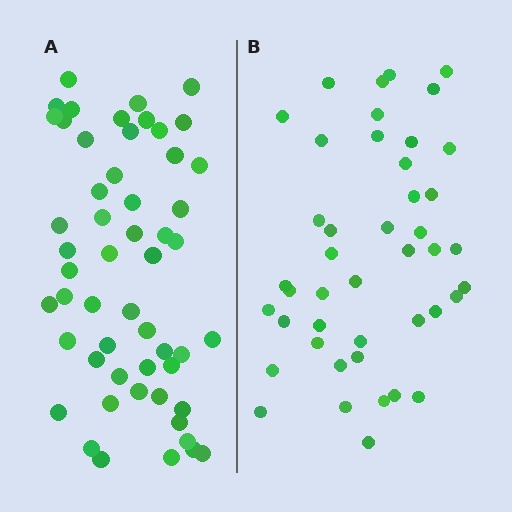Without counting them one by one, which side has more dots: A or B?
Region A (the left region) has more dots.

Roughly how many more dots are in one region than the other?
Region A has roughly 10 or so more dots than region B.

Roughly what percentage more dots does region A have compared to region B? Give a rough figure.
About 25% more.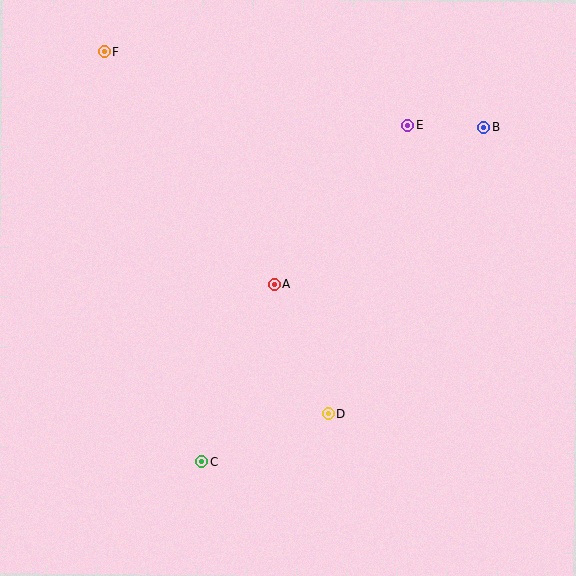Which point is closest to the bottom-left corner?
Point C is closest to the bottom-left corner.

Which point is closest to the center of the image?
Point A at (274, 284) is closest to the center.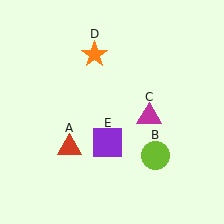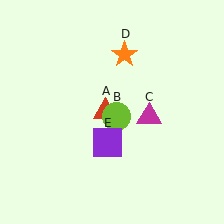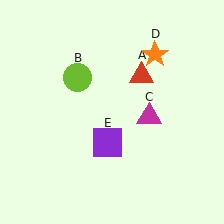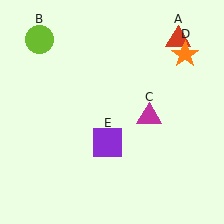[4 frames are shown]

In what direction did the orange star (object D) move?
The orange star (object D) moved right.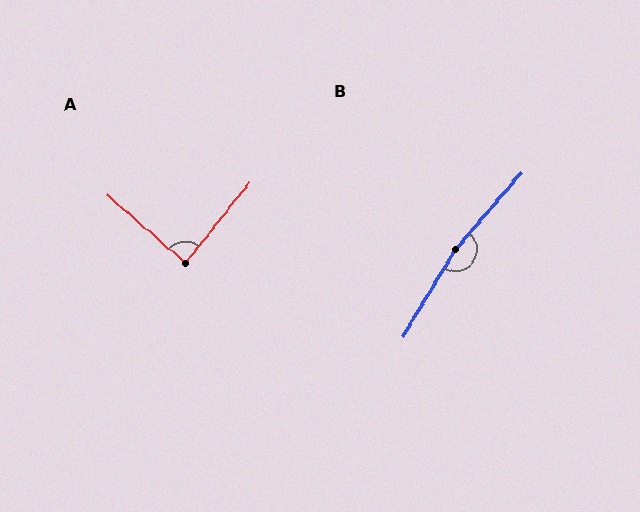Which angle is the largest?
B, at approximately 170 degrees.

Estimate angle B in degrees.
Approximately 170 degrees.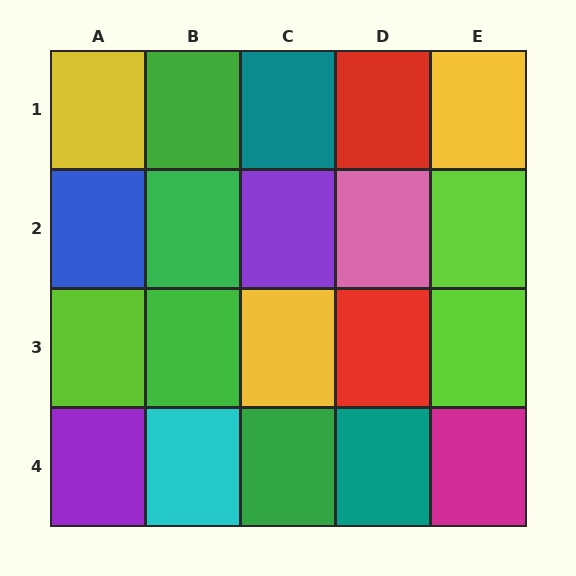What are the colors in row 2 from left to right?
Blue, green, purple, pink, lime.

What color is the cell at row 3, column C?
Yellow.